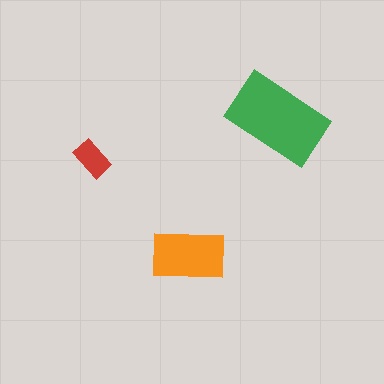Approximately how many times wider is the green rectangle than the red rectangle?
About 2.5 times wider.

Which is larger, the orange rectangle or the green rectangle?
The green one.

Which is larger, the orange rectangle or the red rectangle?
The orange one.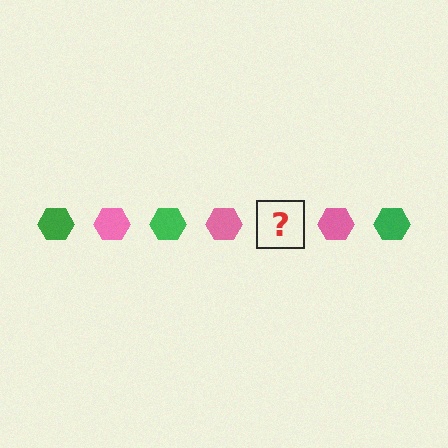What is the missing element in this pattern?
The missing element is a green hexagon.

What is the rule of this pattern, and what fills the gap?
The rule is that the pattern cycles through green, pink hexagons. The gap should be filled with a green hexagon.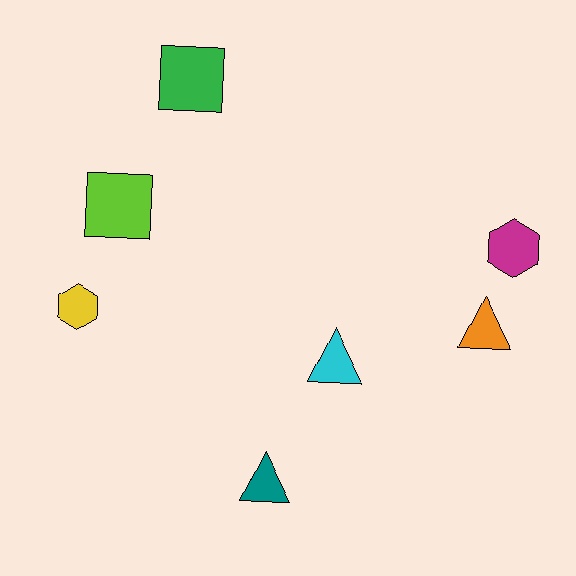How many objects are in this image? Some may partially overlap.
There are 7 objects.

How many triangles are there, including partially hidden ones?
There are 3 triangles.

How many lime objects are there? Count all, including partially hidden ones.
There is 1 lime object.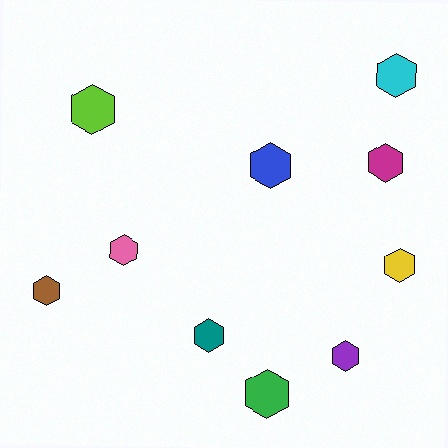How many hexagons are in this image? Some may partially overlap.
There are 10 hexagons.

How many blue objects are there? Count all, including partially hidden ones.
There is 1 blue object.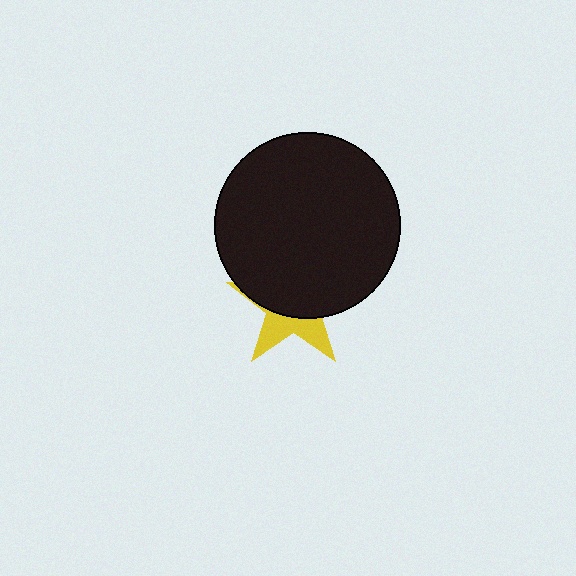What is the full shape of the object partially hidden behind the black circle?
The partially hidden object is a yellow star.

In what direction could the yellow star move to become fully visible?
The yellow star could move down. That would shift it out from behind the black circle entirely.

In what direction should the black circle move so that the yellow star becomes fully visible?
The black circle should move up. That is the shortest direction to clear the overlap and leave the yellow star fully visible.